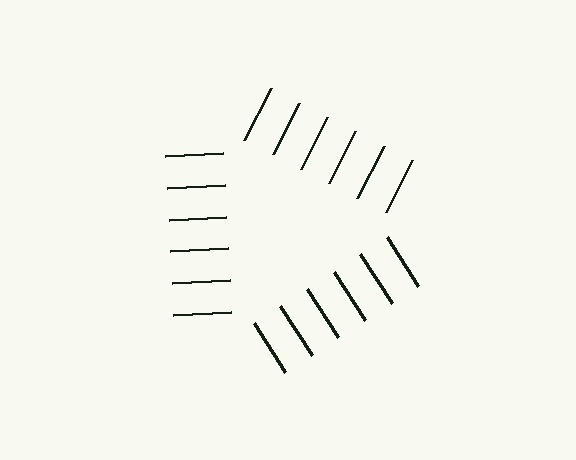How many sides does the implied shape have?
3 sides — the line-ends trace a triangle.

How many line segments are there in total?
18 — 6 along each of the 3 edges.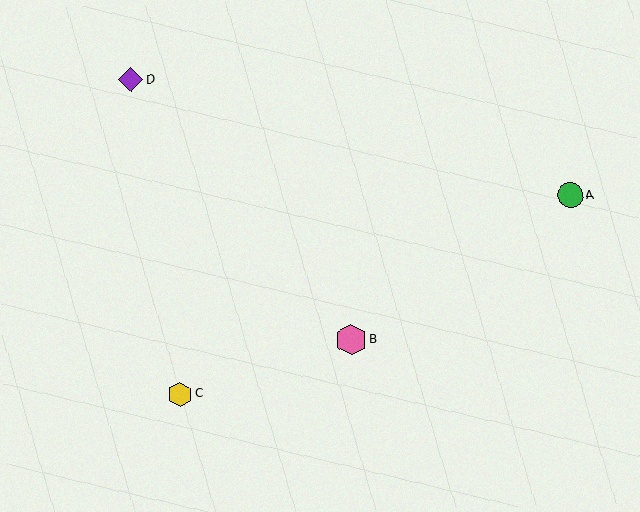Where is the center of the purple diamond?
The center of the purple diamond is at (131, 80).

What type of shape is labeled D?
Shape D is a purple diamond.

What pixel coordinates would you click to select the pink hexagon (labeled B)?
Click at (351, 340) to select the pink hexagon B.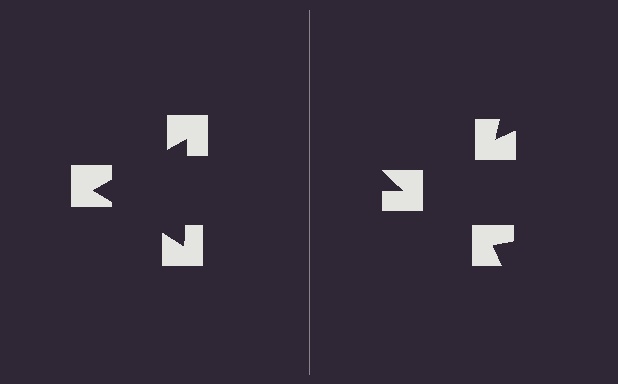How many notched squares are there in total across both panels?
6 — 3 on each side.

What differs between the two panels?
The notched squares are positioned identically on both sides; only the wedge orientations differ. On the left they align to a triangle; on the right they are misaligned.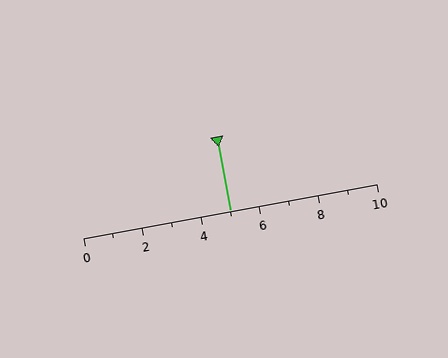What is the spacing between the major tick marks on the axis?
The major ticks are spaced 2 apart.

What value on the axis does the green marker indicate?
The marker indicates approximately 5.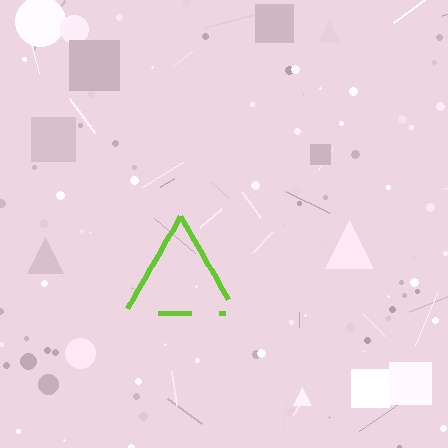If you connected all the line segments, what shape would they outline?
They would outline a triangle.